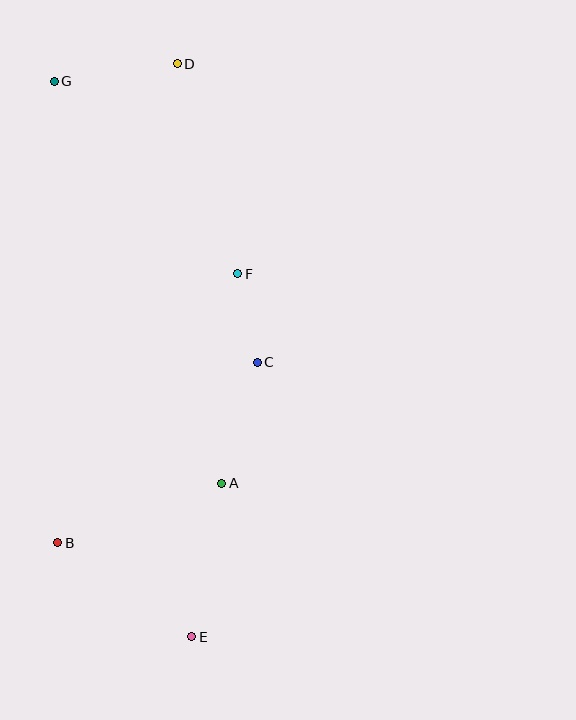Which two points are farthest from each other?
Points D and E are farthest from each other.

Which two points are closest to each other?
Points C and F are closest to each other.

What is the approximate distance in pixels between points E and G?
The distance between E and G is approximately 572 pixels.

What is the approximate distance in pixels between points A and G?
The distance between A and G is approximately 435 pixels.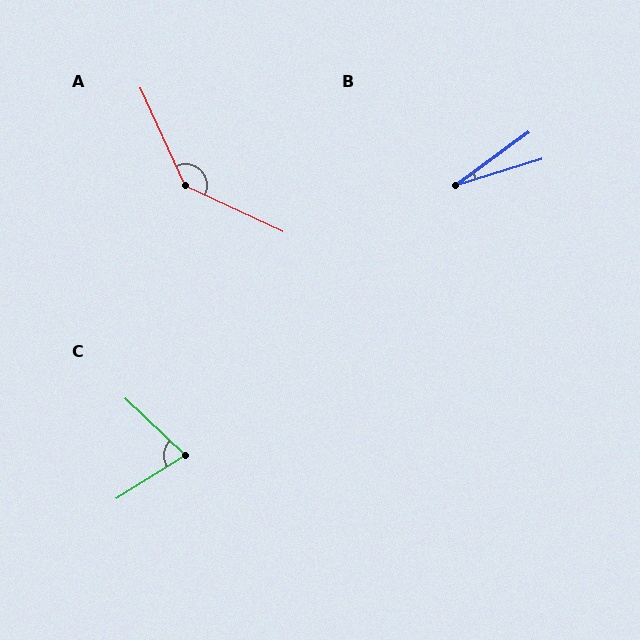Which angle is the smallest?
B, at approximately 19 degrees.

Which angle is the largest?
A, at approximately 139 degrees.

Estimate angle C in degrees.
Approximately 76 degrees.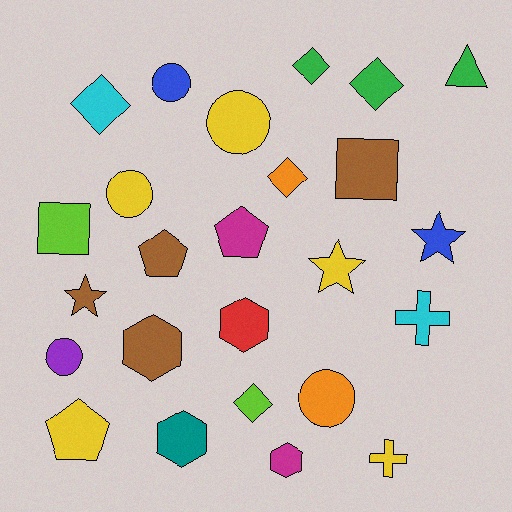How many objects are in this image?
There are 25 objects.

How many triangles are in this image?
There is 1 triangle.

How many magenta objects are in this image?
There are 2 magenta objects.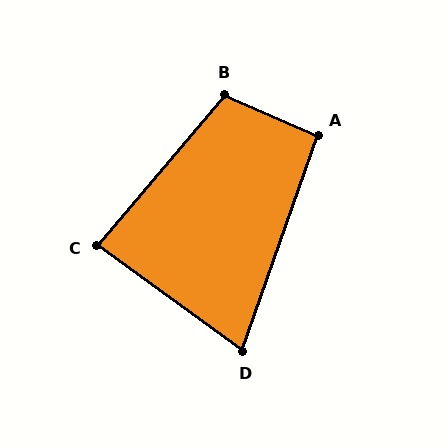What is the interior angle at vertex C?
Approximately 86 degrees (approximately right).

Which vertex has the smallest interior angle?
D, at approximately 73 degrees.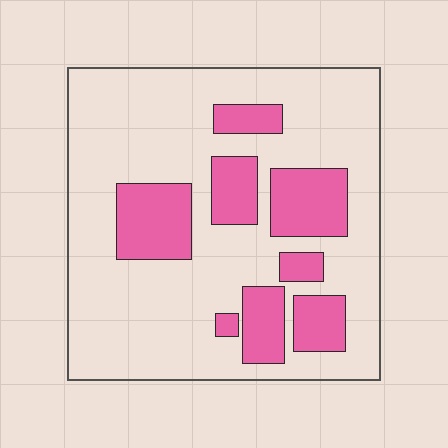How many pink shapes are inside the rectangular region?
8.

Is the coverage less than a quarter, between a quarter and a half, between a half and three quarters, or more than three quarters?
Between a quarter and a half.